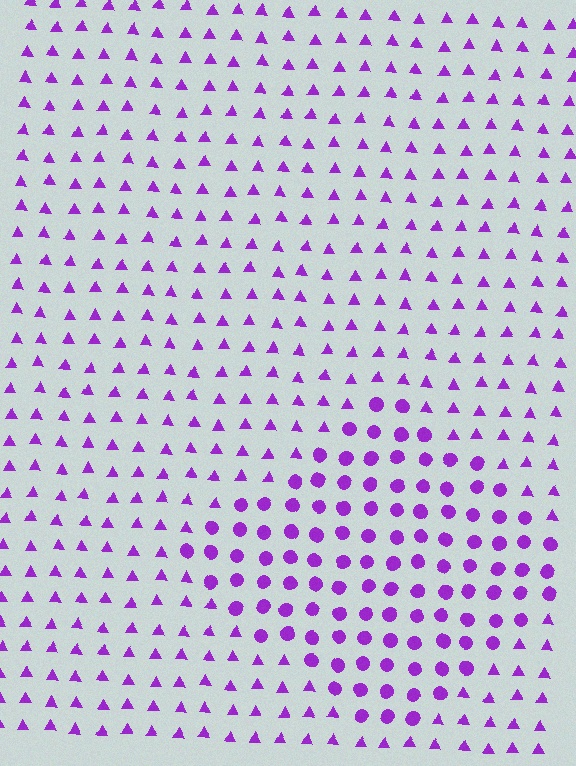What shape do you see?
I see a diamond.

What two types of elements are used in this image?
The image uses circles inside the diamond region and triangles outside it.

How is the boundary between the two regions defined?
The boundary is defined by a change in element shape: circles inside vs. triangles outside. All elements share the same color and spacing.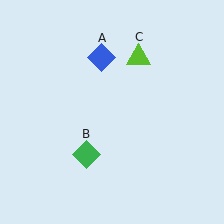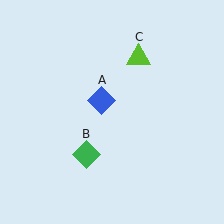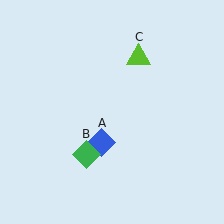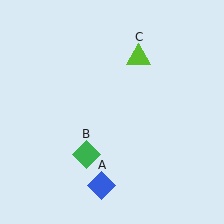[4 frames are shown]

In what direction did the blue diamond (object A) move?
The blue diamond (object A) moved down.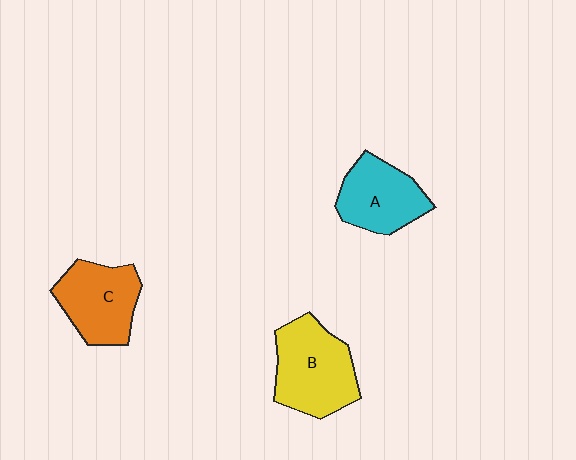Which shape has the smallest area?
Shape A (cyan).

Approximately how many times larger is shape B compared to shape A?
Approximately 1.3 times.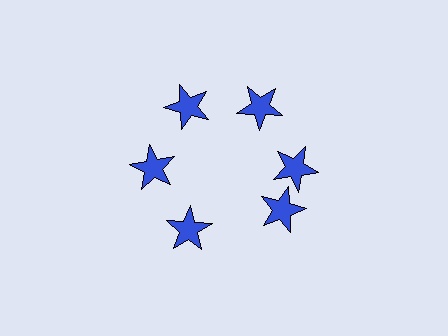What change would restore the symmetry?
The symmetry would be restored by rotating it back into even spacing with its neighbors so that all 6 stars sit at equal angles and equal distance from the center.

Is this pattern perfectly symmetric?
No. The 6 blue stars are arranged in a ring, but one element near the 5 o'clock position is rotated out of alignment along the ring, breaking the 6-fold rotational symmetry.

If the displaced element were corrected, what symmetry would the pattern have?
It would have 6-fold rotational symmetry — the pattern would map onto itself every 60 degrees.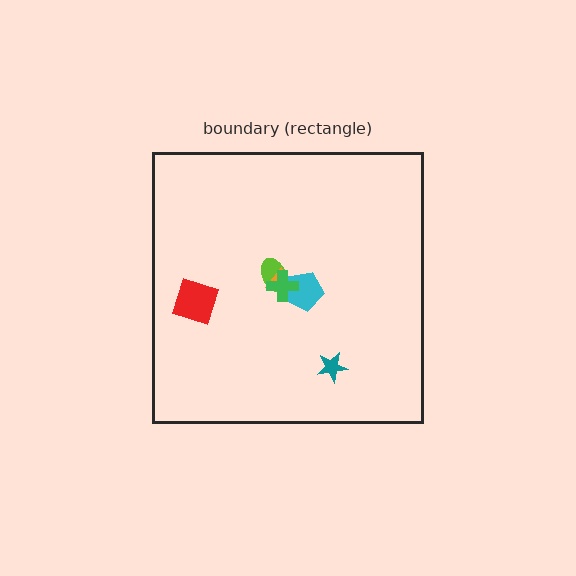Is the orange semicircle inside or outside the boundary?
Inside.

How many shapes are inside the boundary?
6 inside, 0 outside.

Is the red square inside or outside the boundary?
Inside.